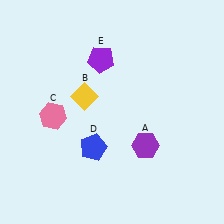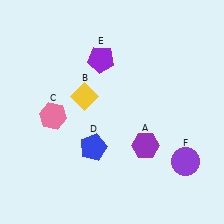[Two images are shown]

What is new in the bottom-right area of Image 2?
A purple circle (F) was added in the bottom-right area of Image 2.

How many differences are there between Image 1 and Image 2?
There is 1 difference between the two images.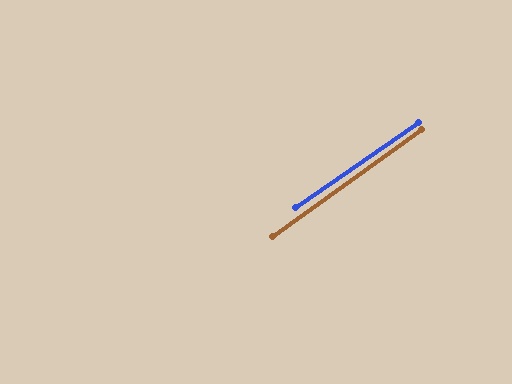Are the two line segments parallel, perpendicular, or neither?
Parallel — their directions differ by only 1.1°.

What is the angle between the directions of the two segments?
Approximately 1 degree.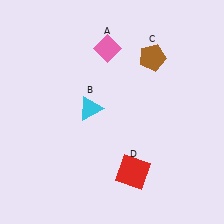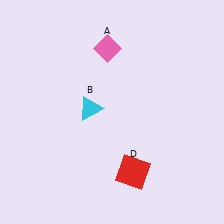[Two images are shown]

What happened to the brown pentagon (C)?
The brown pentagon (C) was removed in Image 2. It was in the top-right area of Image 1.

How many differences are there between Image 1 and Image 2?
There is 1 difference between the two images.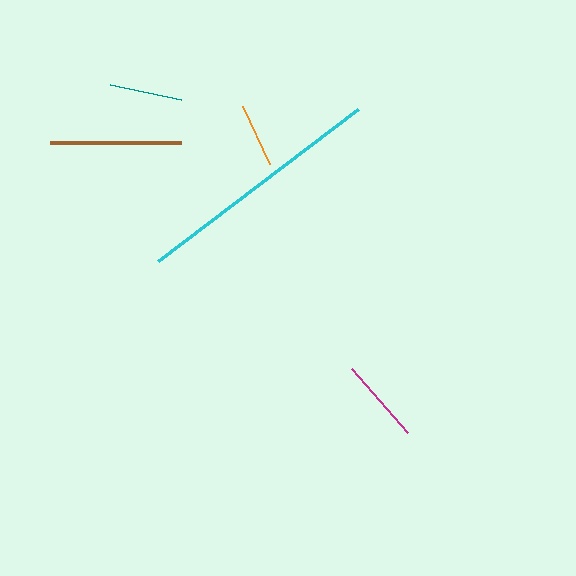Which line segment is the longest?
The cyan line is the longest at approximately 252 pixels.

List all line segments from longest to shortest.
From longest to shortest: cyan, brown, magenta, teal, orange.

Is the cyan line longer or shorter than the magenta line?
The cyan line is longer than the magenta line.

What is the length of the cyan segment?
The cyan segment is approximately 252 pixels long.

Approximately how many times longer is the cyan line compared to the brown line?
The cyan line is approximately 1.9 times the length of the brown line.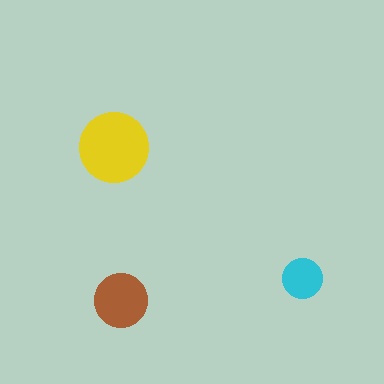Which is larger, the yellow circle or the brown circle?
The yellow one.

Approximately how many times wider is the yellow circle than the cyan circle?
About 1.5 times wider.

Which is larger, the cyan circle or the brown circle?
The brown one.